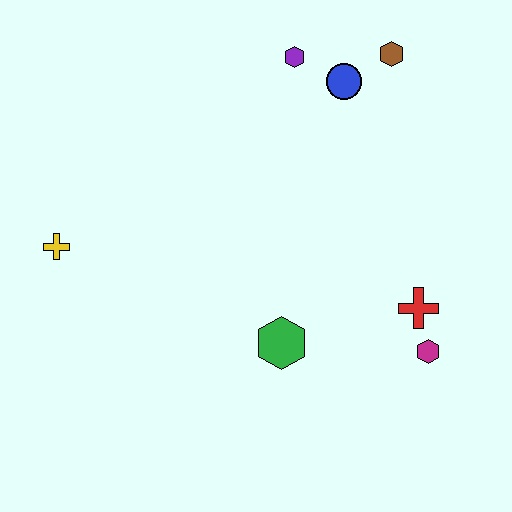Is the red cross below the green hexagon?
No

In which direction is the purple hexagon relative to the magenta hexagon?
The purple hexagon is above the magenta hexagon.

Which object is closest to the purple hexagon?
The blue circle is closest to the purple hexagon.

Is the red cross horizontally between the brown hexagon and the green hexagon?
No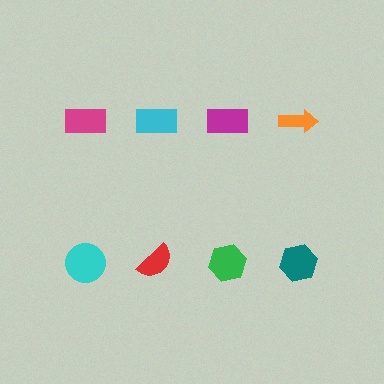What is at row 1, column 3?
A magenta rectangle.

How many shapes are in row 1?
4 shapes.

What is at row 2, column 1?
A cyan circle.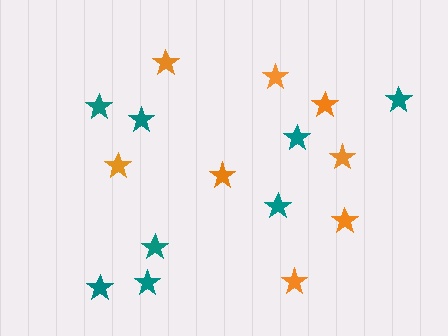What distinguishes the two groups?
There are 2 groups: one group of orange stars (8) and one group of teal stars (8).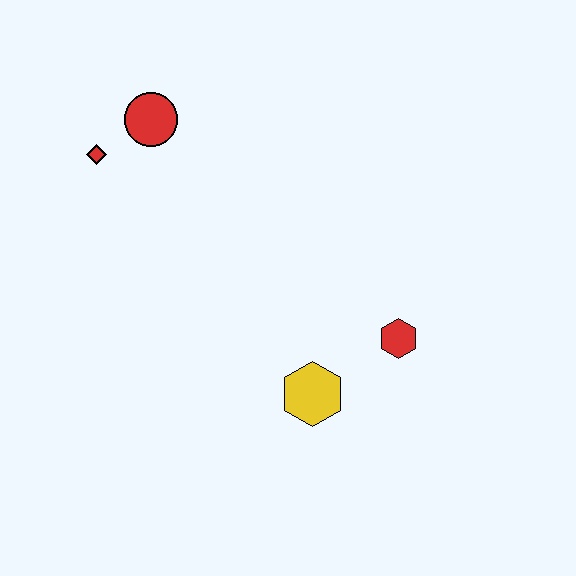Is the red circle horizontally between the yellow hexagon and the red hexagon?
No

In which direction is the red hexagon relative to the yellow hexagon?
The red hexagon is to the right of the yellow hexagon.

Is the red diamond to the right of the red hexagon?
No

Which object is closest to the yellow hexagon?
The red hexagon is closest to the yellow hexagon.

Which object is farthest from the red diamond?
The red hexagon is farthest from the red diamond.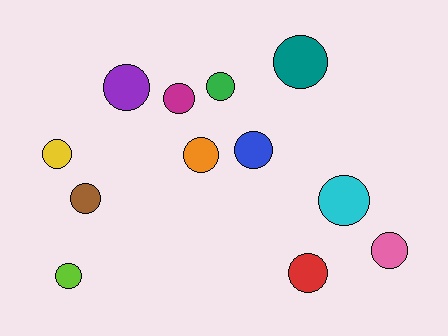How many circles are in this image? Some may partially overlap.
There are 12 circles.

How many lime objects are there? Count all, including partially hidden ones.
There is 1 lime object.